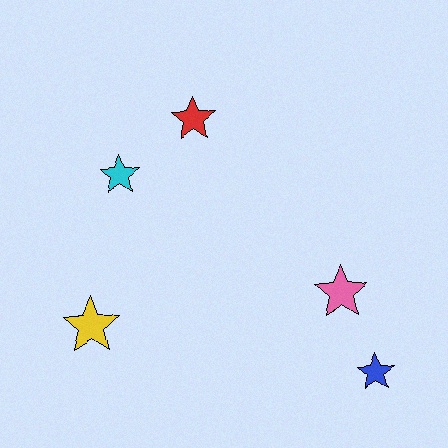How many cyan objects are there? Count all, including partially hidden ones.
There is 1 cyan object.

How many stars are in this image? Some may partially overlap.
There are 5 stars.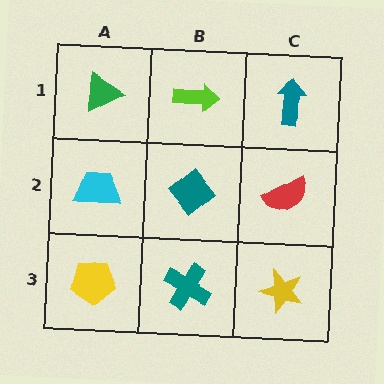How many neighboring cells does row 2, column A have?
3.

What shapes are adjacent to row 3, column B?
A teal diamond (row 2, column B), a yellow pentagon (row 3, column A), a yellow star (row 3, column C).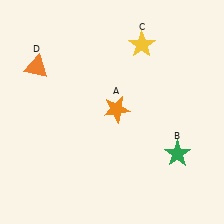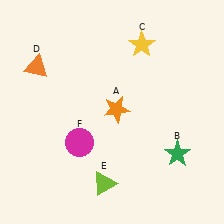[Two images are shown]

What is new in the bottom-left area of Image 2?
A lime triangle (E) was added in the bottom-left area of Image 2.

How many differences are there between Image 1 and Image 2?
There are 2 differences between the two images.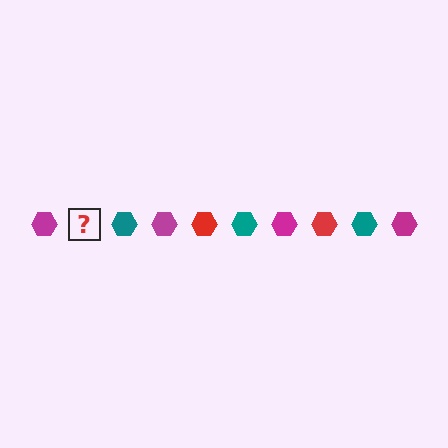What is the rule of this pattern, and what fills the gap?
The rule is that the pattern cycles through magenta, red, teal hexagons. The gap should be filled with a red hexagon.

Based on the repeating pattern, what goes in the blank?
The blank should be a red hexagon.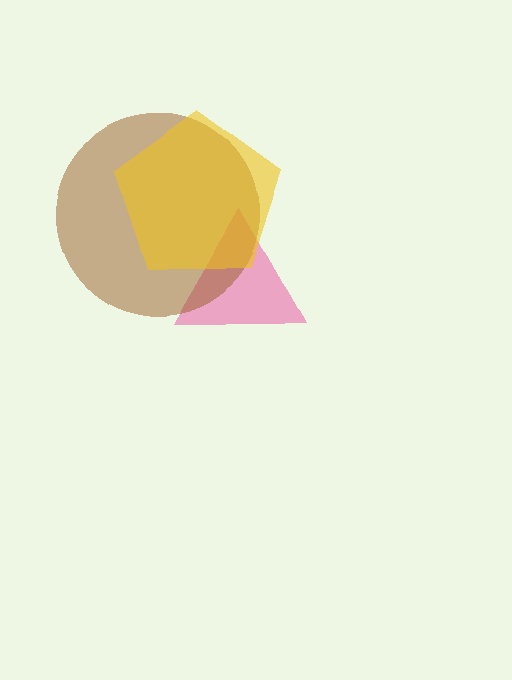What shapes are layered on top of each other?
The layered shapes are: a pink triangle, a brown circle, a yellow pentagon.